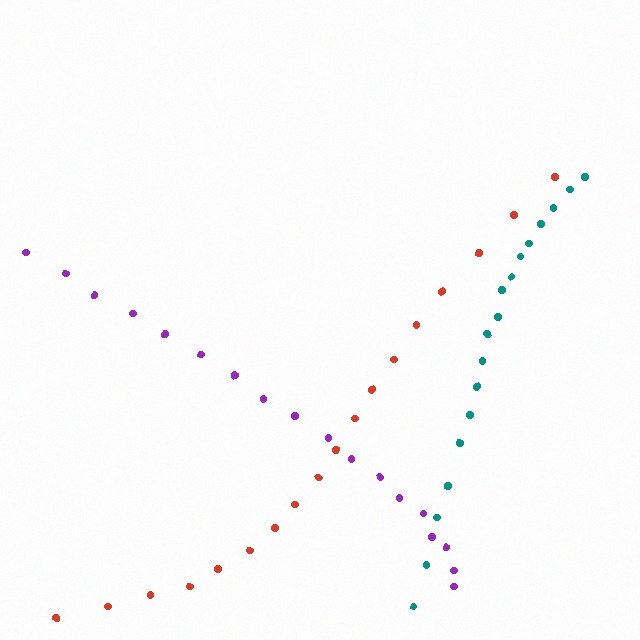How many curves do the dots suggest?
There are 3 distinct paths.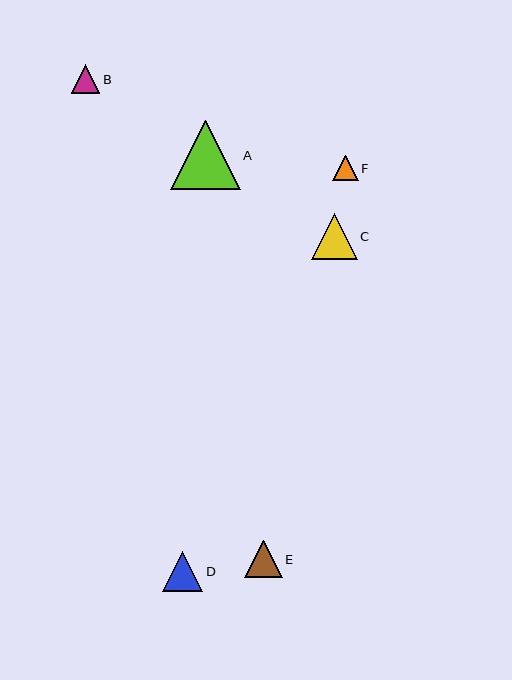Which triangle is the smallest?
Triangle F is the smallest with a size of approximately 25 pixels.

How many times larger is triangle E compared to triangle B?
Triangle E is approximately 1.3 times the size of triangle B.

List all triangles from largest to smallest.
From largest to smallest: A, C, D, E, B, F.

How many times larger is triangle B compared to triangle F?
Triangle B is approximately 1.1 times the size of triangle F.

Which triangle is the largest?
Triangle A is the largest with a size of approximately 70 pixels.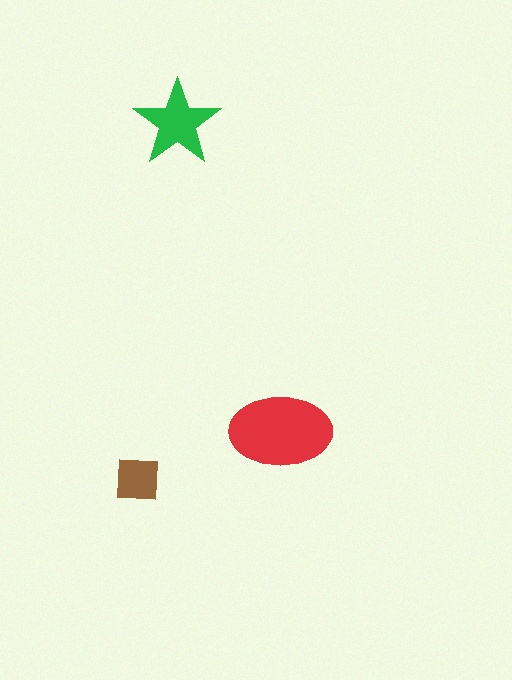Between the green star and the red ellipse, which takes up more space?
The red ellipse.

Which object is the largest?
The red ellipse.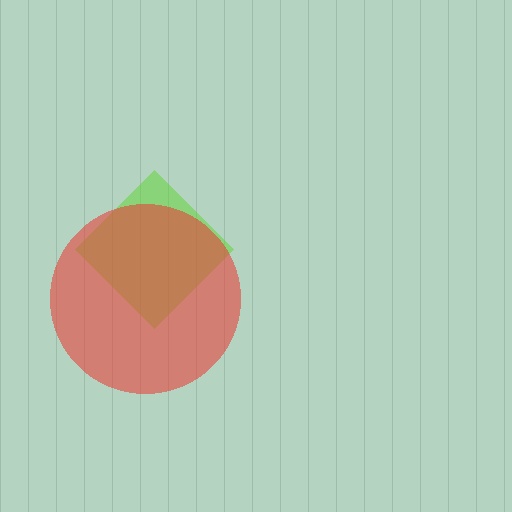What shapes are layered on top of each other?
The layered shapes are: a lime diamond, a red circle.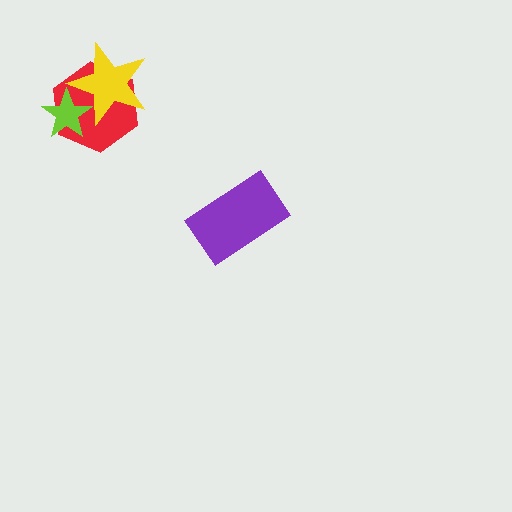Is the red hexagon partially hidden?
Yes, it is partially covered by another shape.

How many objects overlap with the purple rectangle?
0 objects overlap with the purple rectangle.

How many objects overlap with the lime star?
2 objects overlap with the lime star.